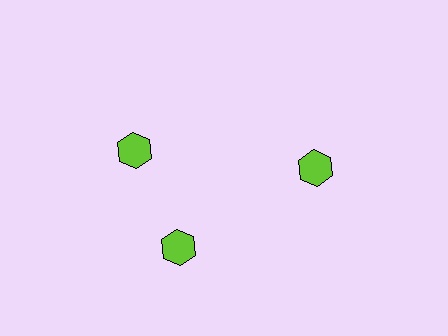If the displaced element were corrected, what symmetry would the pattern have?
It would have 3-fold rotational symmetry — the pattern would map onto itself every 120 degrees.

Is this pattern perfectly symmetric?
No. The 3 lime hexagons are arranged in a ring, but one element near the 11 o'clock position is rotated out of alignment along the ring, breaking the 3-fold rotational symmetry.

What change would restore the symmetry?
The symmetry would be restored by rotating it back into even spacing with its neighbors so that all 3 hexagons sit at equal angles and equal distance from the center.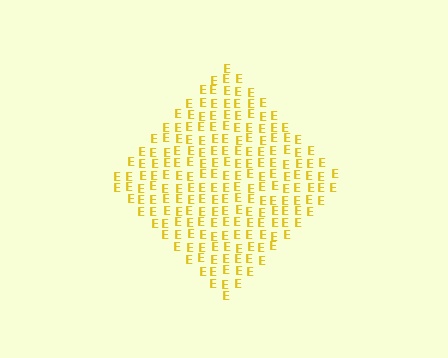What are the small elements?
The small elements are letter E's.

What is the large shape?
The large shape is a diamond.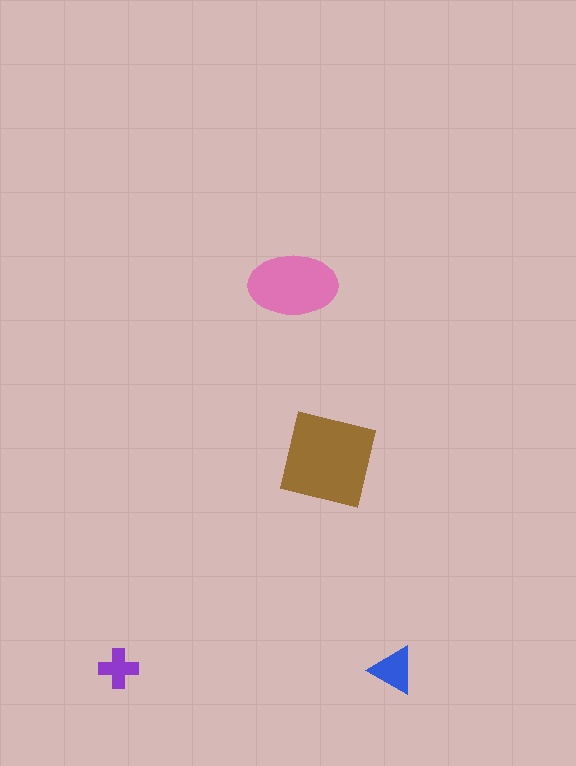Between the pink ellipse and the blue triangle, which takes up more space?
The pink ellipse.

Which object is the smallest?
The purple cross.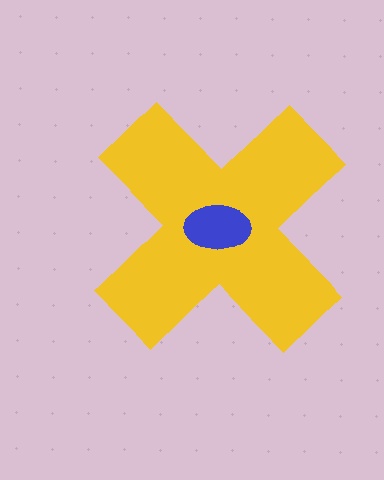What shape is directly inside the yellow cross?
The blue ellipse.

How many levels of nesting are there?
2.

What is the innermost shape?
The blue ellipse.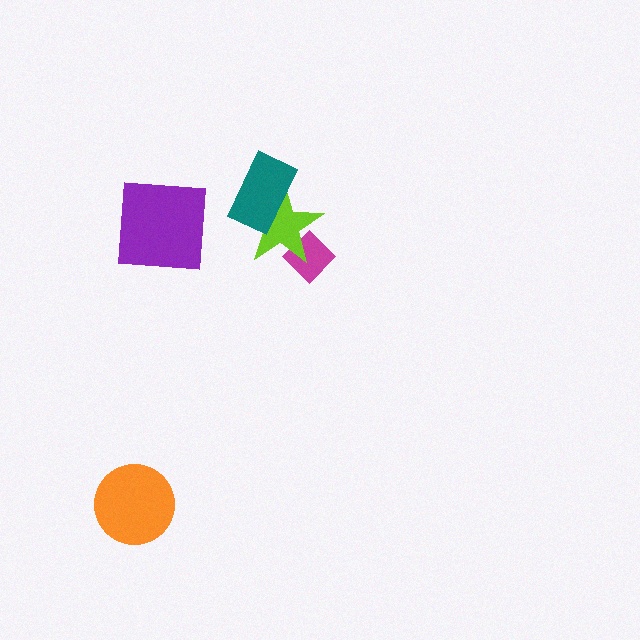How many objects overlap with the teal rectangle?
1 object overlaps with the teal rectangle.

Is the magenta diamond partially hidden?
Yes, it is partially covered by another shape.